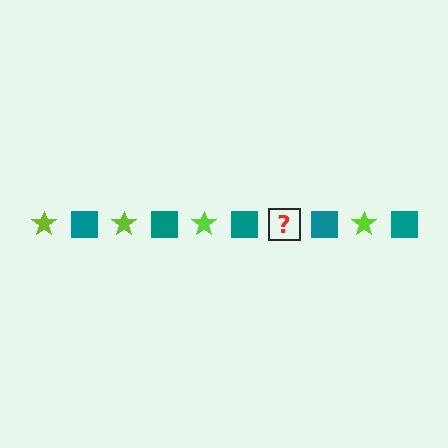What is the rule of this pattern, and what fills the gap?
The rule is that the pattern alternates between lime star and teal square. The gap should be filled with a lime star.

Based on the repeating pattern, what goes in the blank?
The blank should be a lime star.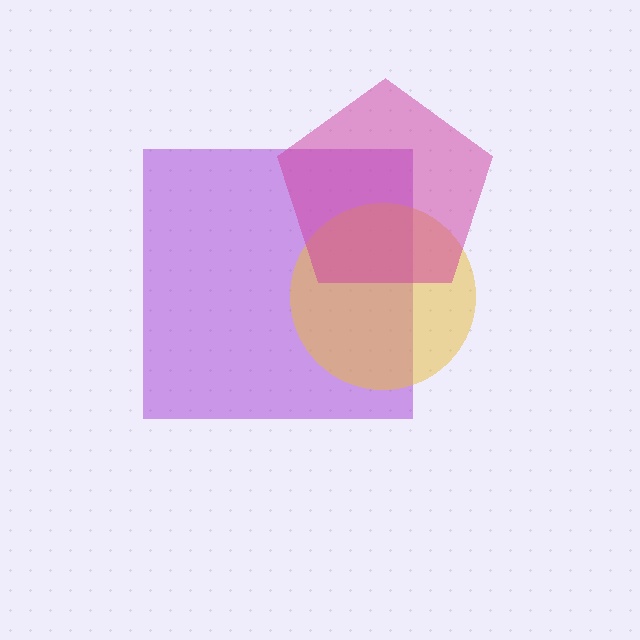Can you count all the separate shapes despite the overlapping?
Yes, there are 3 separate shapes.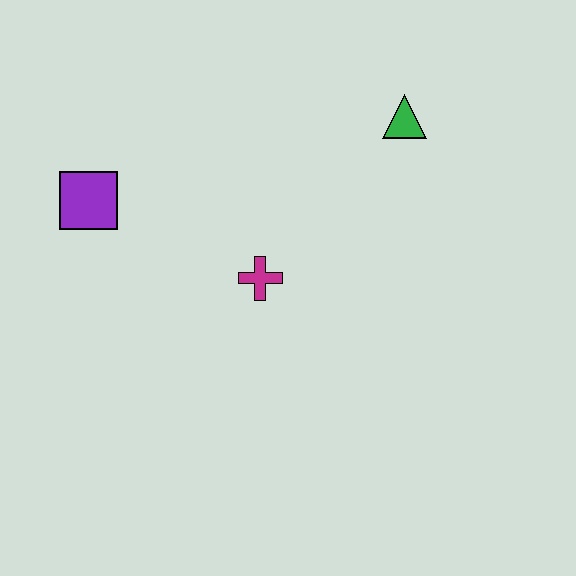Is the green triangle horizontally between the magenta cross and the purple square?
No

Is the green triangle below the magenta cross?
No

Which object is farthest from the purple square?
The green triangle is farthest from the purple square.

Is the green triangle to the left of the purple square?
No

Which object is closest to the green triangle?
The magenta cross is closest to the green triangle.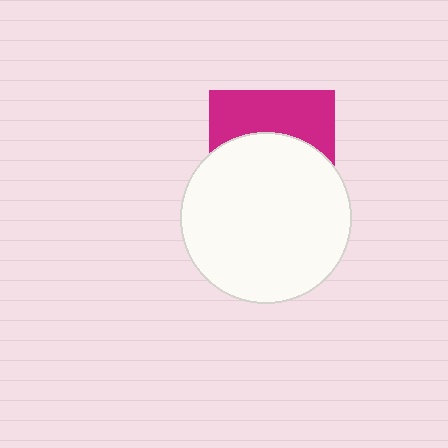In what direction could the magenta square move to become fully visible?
The magenta square could move up. That would shift it out from behind the white circle entirely.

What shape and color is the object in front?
The object in front is a white circle.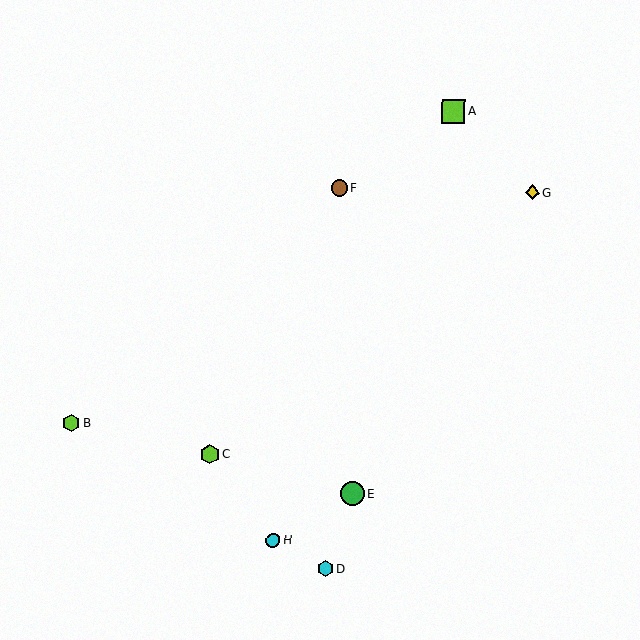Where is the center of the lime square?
The center of the lime square is at (454, 111).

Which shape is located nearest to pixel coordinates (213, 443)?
The lime hexagon (labeled C) at (210, 455) is nearest to that location.